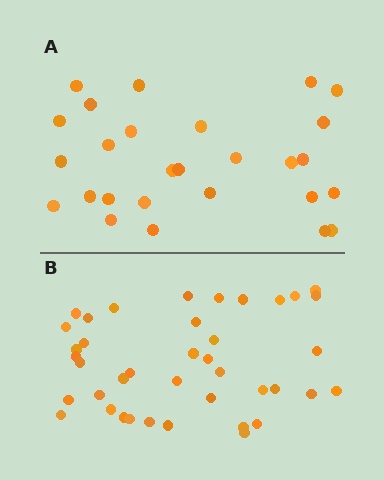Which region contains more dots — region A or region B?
Region B (the bottom region) has more dots.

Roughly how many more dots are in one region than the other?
Region B has approximately 15 more dots than region A.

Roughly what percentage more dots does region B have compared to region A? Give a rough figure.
About 50% more.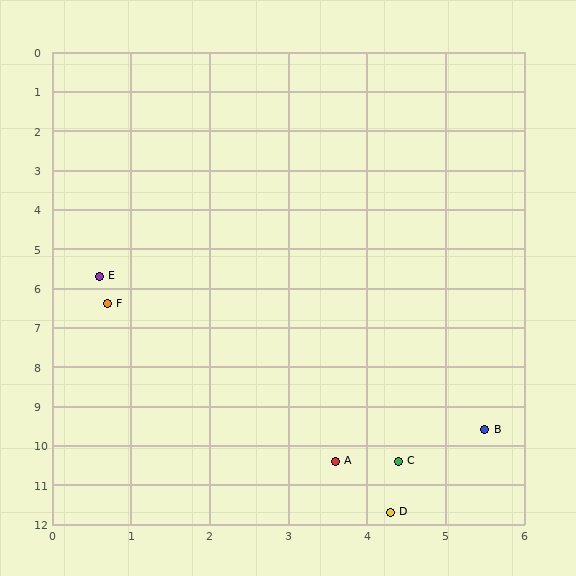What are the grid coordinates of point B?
Point B is at approximately (5.5, 9.6).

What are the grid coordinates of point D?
Point D is at approximately (4.3, 11.7).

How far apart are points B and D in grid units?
Points B and D are about 2.4 grid units apart.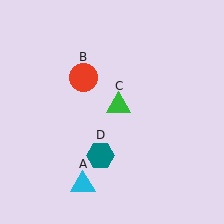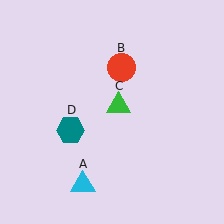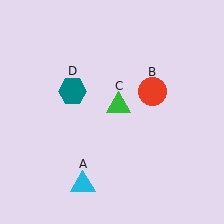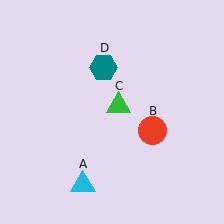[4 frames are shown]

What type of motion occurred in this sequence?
The red circle (object B), teal hexagon (object D) rotated clockwise around the center of the scene.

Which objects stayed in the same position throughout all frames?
Cyan triangle (object A) and green triangle (object C) remained stationary.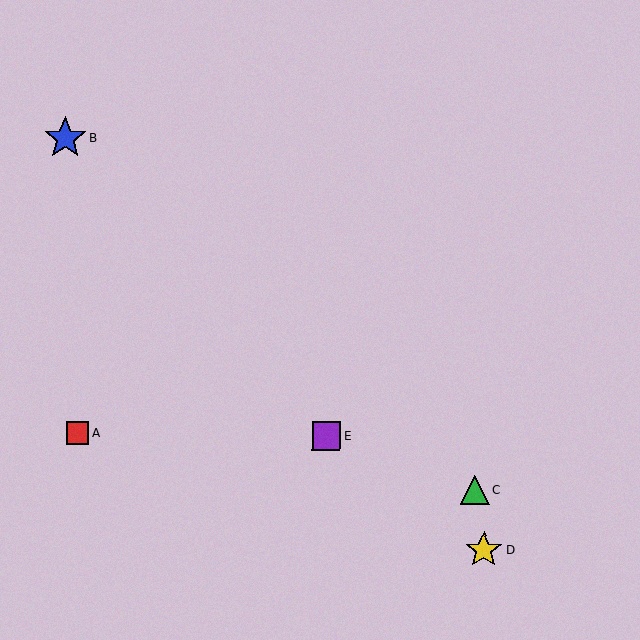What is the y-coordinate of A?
Object A is at y≈433.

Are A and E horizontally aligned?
Yes, both are at y≈433.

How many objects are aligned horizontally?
2 objects (A, E) are aligned horizontally.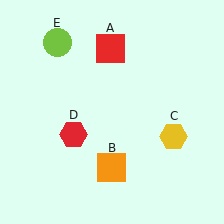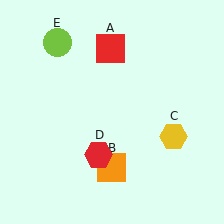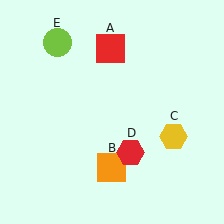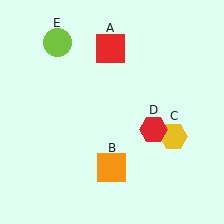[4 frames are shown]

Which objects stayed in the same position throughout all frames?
Red square (object A) and orange square (object B) and yellow hexagon (object C) and lime circle (object E) remained stationary.